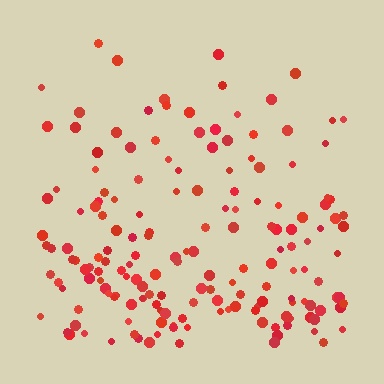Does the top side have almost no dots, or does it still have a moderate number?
Still a moderate number, just noticeably fewer than the bottom.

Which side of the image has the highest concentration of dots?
The bottom.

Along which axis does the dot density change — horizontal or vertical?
Vertical.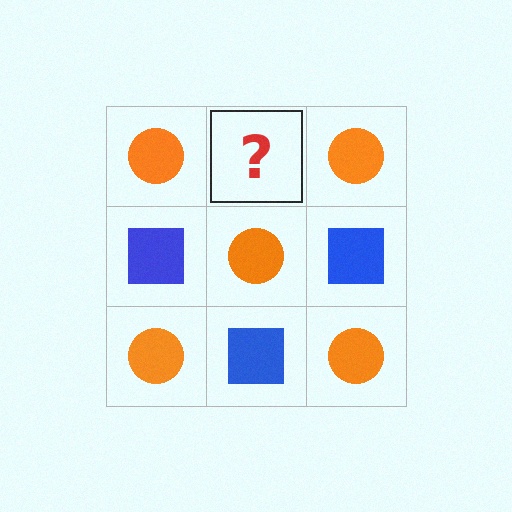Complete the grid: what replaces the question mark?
The question mark should be replaced with a blue square.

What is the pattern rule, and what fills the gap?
The rule is that it alternates orange circle and blue square in a checkerboard pattern. The gap should be filled with a blue square.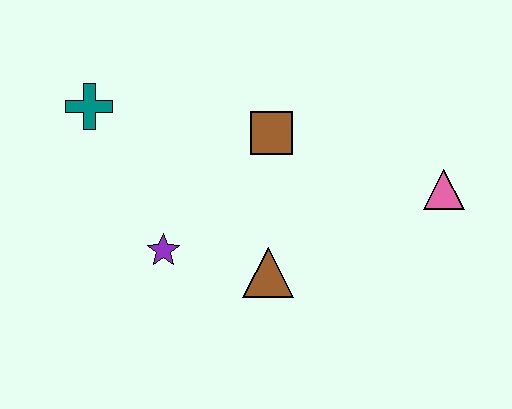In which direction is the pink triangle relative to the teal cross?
The pink triangle is to the right of the teal cross.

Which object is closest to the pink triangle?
The brown square is closest to the pink triangle.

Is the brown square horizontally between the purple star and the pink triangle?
Yes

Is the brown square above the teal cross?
No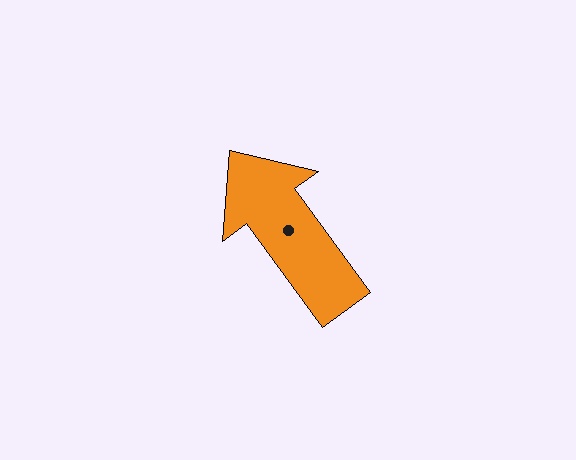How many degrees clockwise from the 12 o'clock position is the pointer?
Approximately 324 degrees.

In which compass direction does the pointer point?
Northwest.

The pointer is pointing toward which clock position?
Roughly 11 o'clock.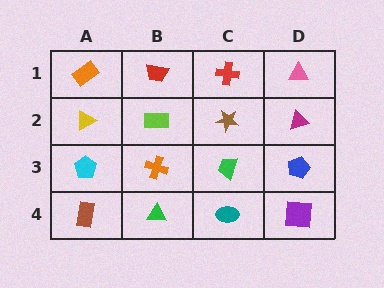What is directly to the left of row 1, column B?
An orange rectangle.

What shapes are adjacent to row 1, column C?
A brown star (row 2, column C), a red trapezoid (row 1, column B), a pink triangle (row 1, column D).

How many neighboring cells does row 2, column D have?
3.